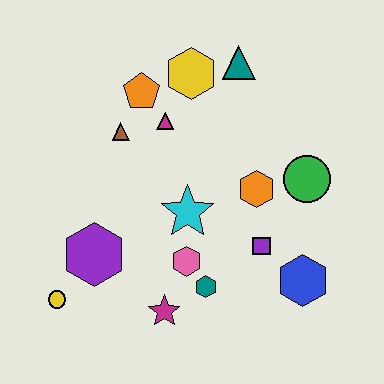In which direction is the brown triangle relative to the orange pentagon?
The brown triangle is below the orange pentagon.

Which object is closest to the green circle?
The orange hexagon is closest to the green circle.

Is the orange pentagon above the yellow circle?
Yes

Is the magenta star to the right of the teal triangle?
No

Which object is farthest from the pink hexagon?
The teal triangle is farthest from the pink hexagon.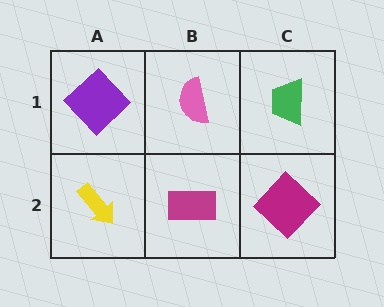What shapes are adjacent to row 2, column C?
A green trapezoid (row 1, column C), a magenta rectangle (row 2, column B).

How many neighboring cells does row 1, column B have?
3.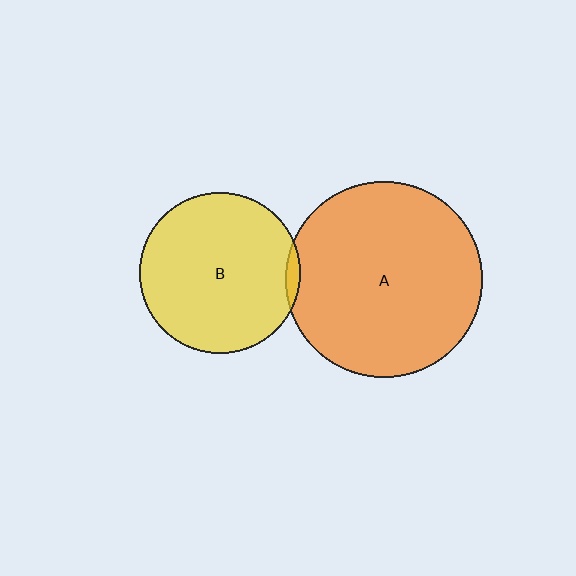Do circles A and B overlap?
Yes.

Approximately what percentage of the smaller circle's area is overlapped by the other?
Approximately 5%.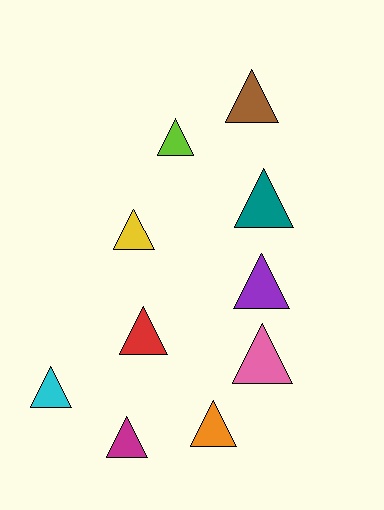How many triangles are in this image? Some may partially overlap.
There are 10 triangles.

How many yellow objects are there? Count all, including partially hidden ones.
There is 1 yellow object.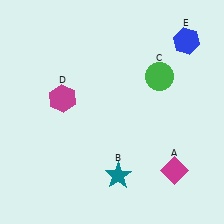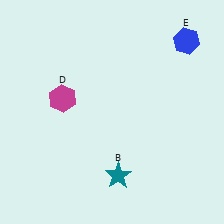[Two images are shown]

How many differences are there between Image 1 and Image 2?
There are 2 differences between the two images.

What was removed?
The magenta diamond (A), the green circle (C) were removed in Image 2.